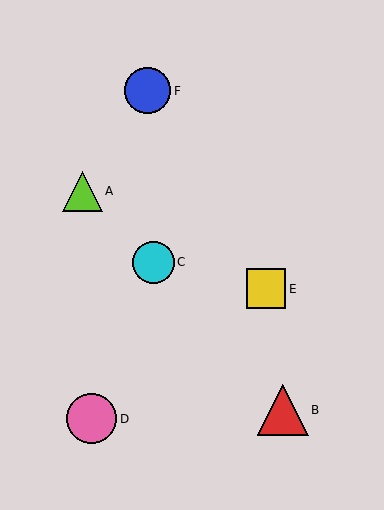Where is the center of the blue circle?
The center of the blue circle is at (148, 91).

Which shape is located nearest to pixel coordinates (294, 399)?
The red triangle (labeled B) at (283, 410) is nearest to that location.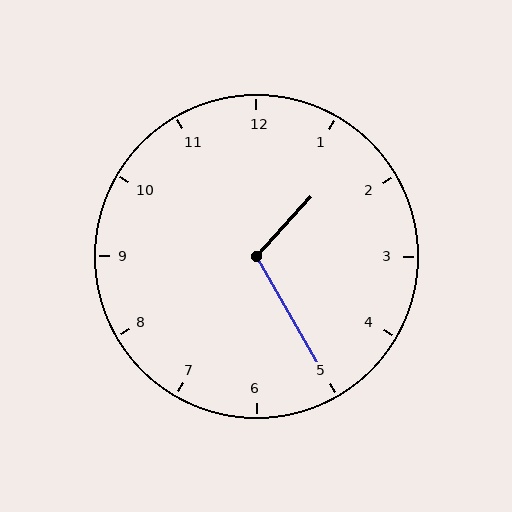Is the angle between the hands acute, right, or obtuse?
It is obtuse.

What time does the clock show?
1:25.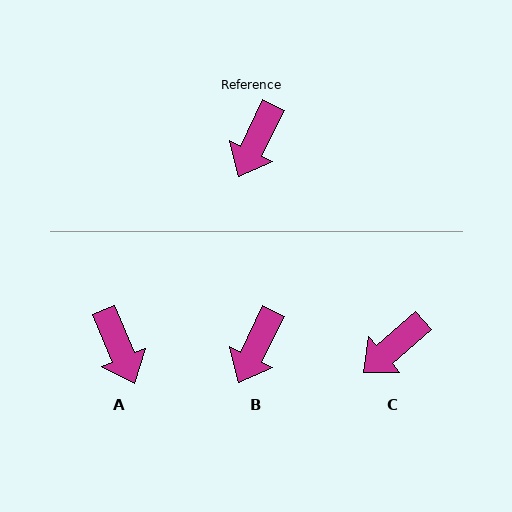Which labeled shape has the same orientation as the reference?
B.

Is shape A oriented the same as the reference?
No, it is off by about 49 degrees.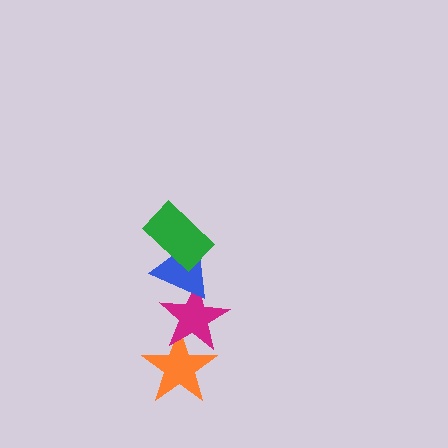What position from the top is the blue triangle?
The blue triangle is 2nd from the top.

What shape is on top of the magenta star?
The blue triangle is on top of the magenta star.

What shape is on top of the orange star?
The magenta star is on top of the orange star.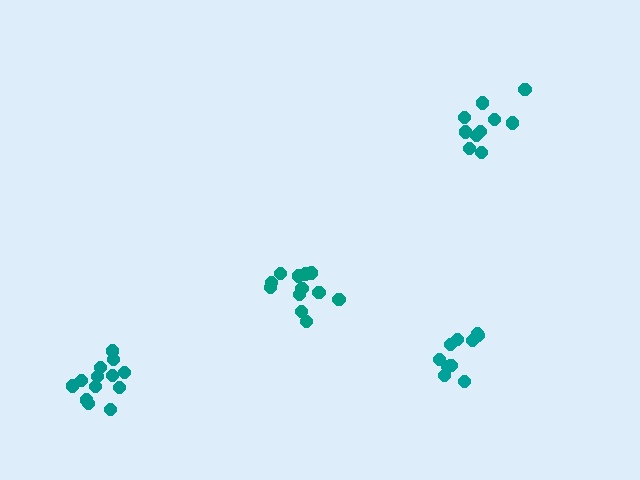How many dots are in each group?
Group 1: 10 dots, Group 2: 13 dots, Group 3: 10 dots, Group 4: 12 dots (45 total).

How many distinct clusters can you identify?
There are 4 distinct clusters.